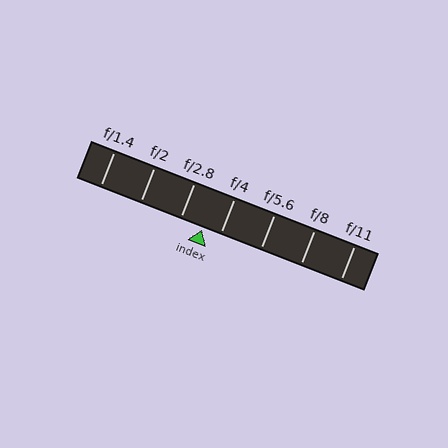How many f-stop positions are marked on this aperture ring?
There are 7 f-stop positions marked.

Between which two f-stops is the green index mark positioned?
The index mark is between f/2.8 and f/4.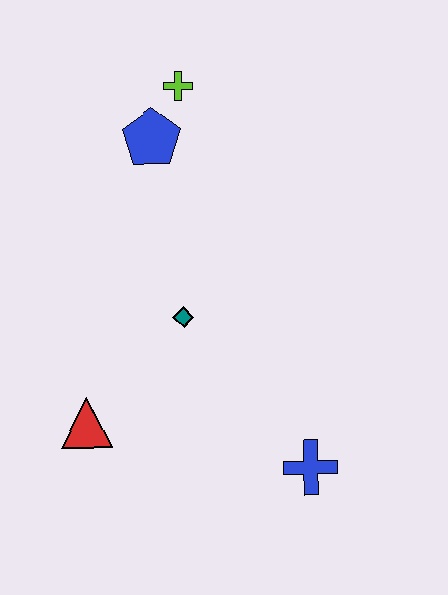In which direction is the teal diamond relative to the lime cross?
The teal diamond is below the lime cross.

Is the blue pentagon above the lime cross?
No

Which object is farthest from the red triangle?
The lime cross is farthest from the red triangle.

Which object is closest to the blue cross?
The teal diamond is closest to the blue cross.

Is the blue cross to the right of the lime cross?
Yes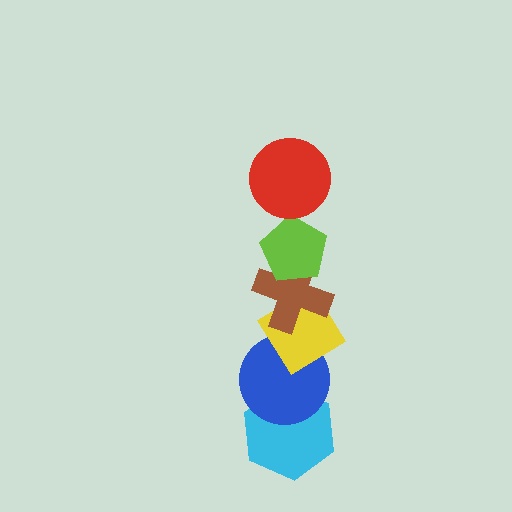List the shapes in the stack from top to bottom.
From top to bottom: the red circle, the lime pentagon, the brown cross, the yellow diamond, the blue circle, the cyan hexagon.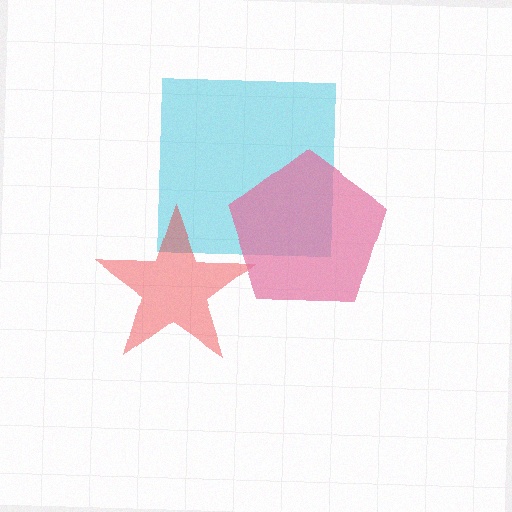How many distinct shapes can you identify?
There are 3 distinct shapes: a cyan square, a red star, a pink pentagon.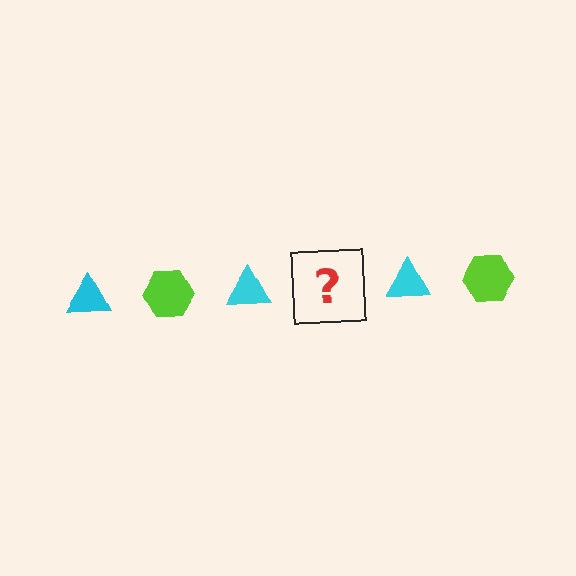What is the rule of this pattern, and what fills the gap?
The rule is that the pattern alternates between cyan triangle and lime hexagon. The gap should be filled with a lime hexagon.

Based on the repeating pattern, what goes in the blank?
The blank should be a lime hexagon.